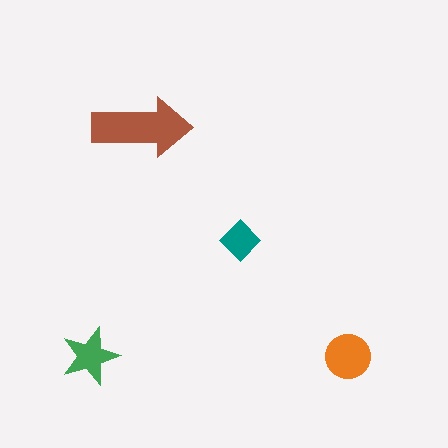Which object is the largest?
The brown arrow.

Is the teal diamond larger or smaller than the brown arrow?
Smaller.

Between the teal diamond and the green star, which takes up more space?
The green star.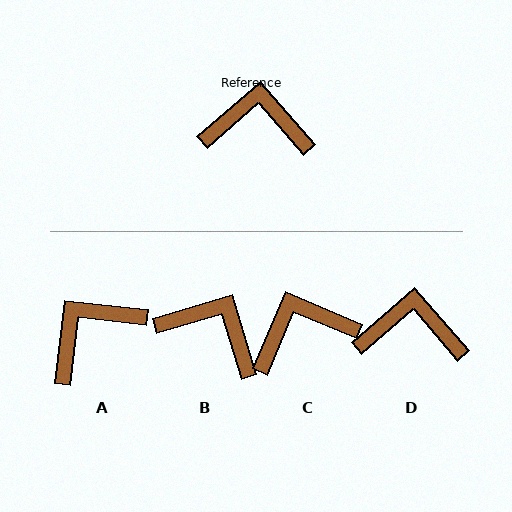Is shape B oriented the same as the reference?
No, it is off by about 24 degrees.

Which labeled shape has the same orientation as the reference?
D.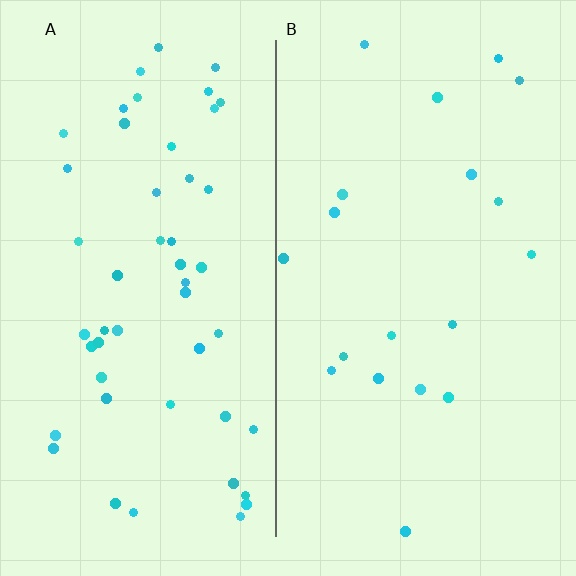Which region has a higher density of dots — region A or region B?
A (the left).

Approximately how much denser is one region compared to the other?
Approximately 2.6× — region A over region B.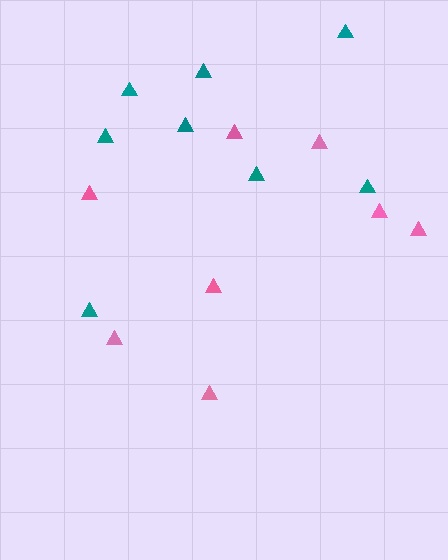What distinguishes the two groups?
There are 2 groups: one group of teal triangles (8) and one group of pink triangles (8).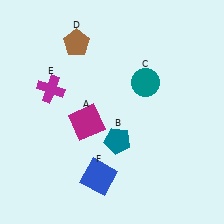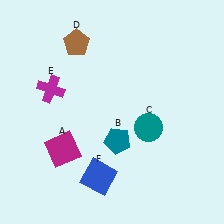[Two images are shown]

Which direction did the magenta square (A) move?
The magenta square (A) moved down.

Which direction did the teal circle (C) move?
The teal circle (C) moved down.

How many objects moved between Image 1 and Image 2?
2 objects moved between the two images.